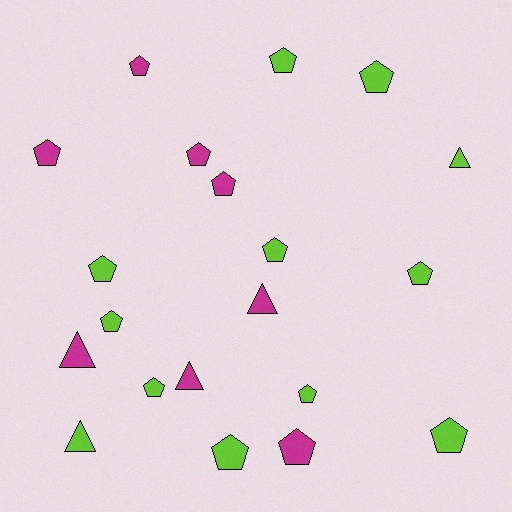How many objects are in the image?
There are 20 objects.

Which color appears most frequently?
Lime, with 12 objects.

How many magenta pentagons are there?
There are 5 magenta pentagons.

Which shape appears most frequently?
Pentagon, with 15 objects.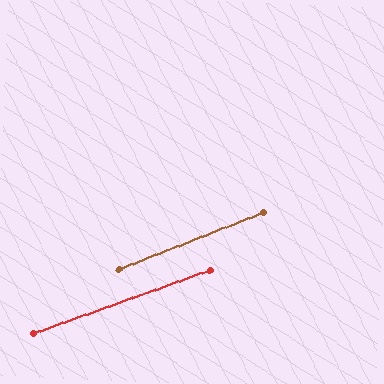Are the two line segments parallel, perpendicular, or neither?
Parallel — their directions differ by only 1.7°.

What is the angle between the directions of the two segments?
Approximately 2 degrees.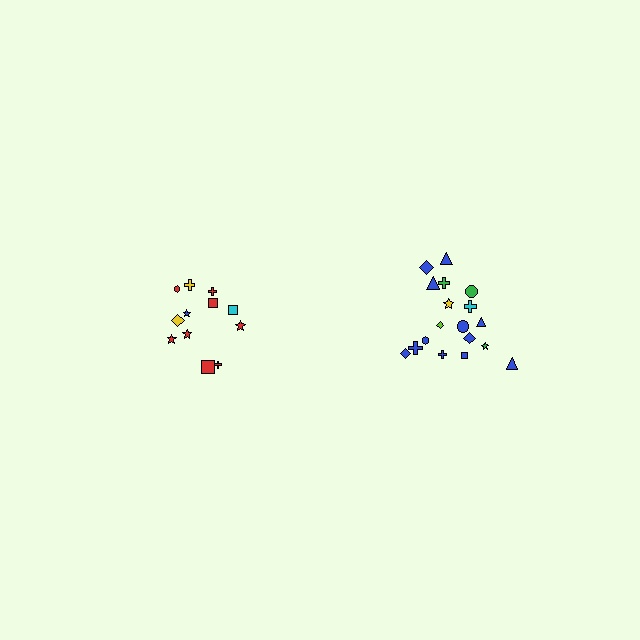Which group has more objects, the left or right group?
The right group.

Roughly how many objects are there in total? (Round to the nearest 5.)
Roughly 30 objects in total.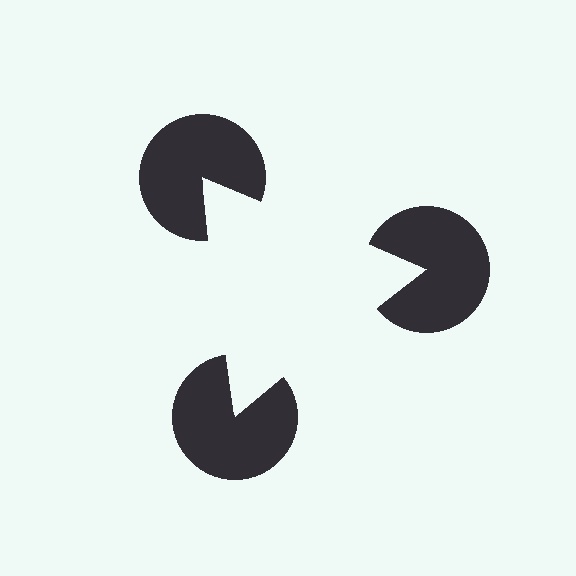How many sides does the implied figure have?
3 sides.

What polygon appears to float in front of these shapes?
An illusory triangle — its edges are inferred from the aligned wedge cuts in the pac-man discs, not physically drawn.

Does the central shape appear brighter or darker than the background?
It typically appears slightly brighter than the background, even though no actual brightness change is drawn.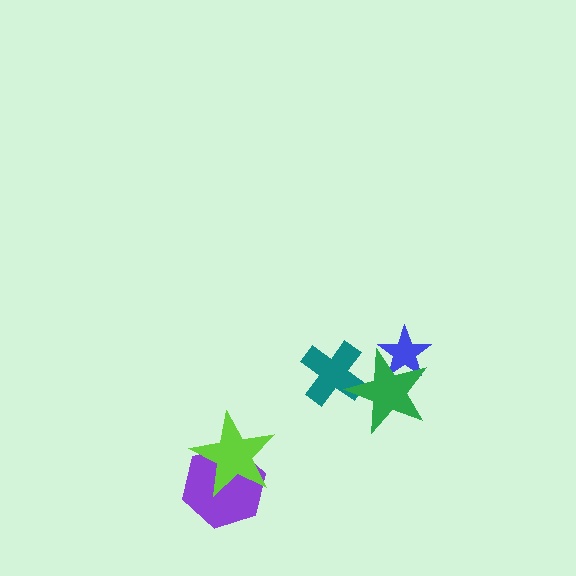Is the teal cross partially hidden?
Yes, it is partially covered by another shape.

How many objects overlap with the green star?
2 objects overlap with the green star.